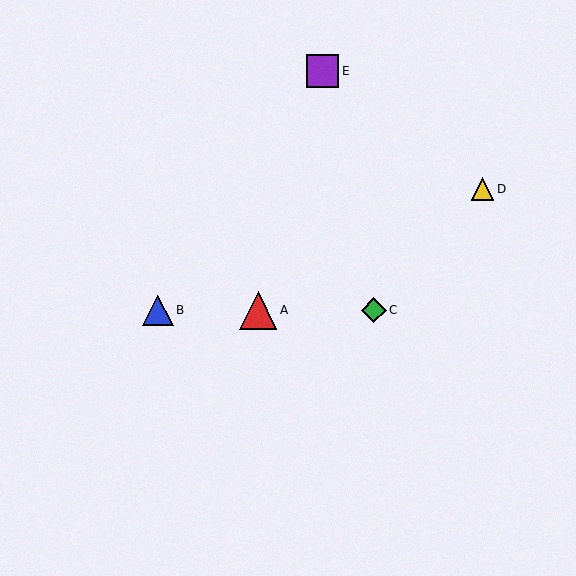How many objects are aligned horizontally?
3 objects (A, B, C) are aligned horizontally.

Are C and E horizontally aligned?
No, C is at y≈311 and E is at y≈71.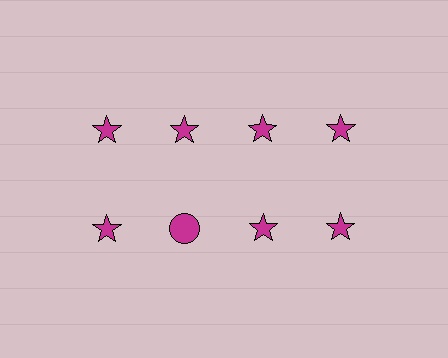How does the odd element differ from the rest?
It has a different shape: circle instead of star.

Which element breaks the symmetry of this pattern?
The magenta circle in the second row, second from left column breaks the symmetry. All other shapes are magenta stars.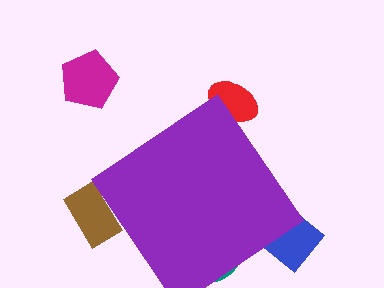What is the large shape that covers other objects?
A purple diamond.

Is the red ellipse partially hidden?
Yes, the red ellipse is partially hidden behind the purple diamond.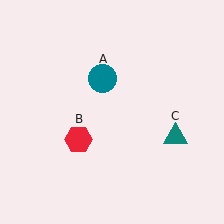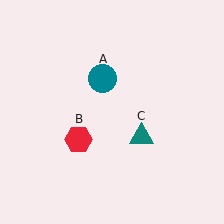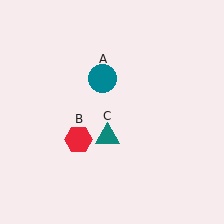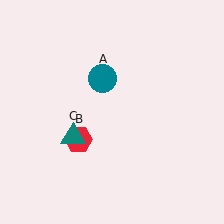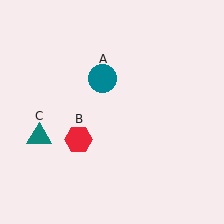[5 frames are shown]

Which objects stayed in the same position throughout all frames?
Teal circle (object A) and red hexagon (object B) remained stationary.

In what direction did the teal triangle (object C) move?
The teal triangle (object C) moved left.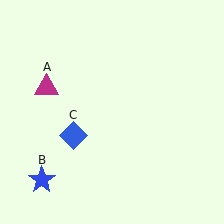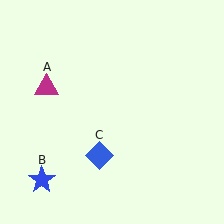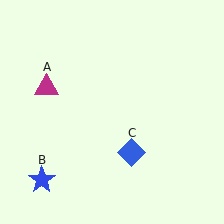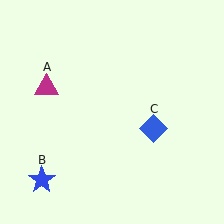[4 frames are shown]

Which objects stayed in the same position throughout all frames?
Magenta triangle (object A) and blue star (object B) remained stationary.